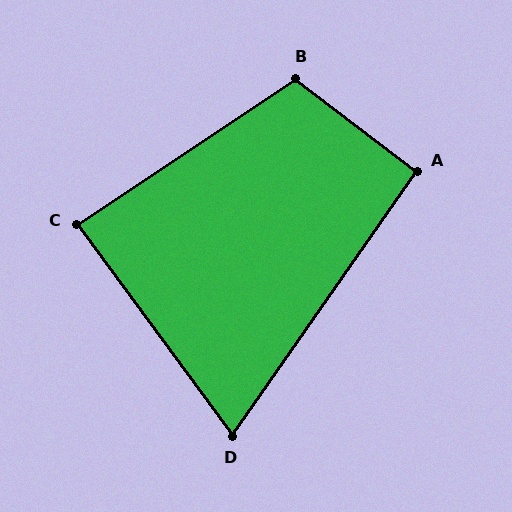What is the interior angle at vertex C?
Approximately 87 degrees (approximately right).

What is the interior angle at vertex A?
Approximately 93 degrees (approximately right).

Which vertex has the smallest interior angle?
D, at approximately 71 degrees.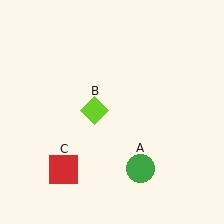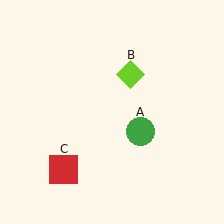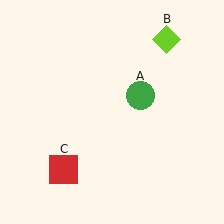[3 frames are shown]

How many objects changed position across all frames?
2 objects changed position: green circle (object A), lime diamond (object B).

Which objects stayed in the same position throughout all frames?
Red square (object C) remained stationary.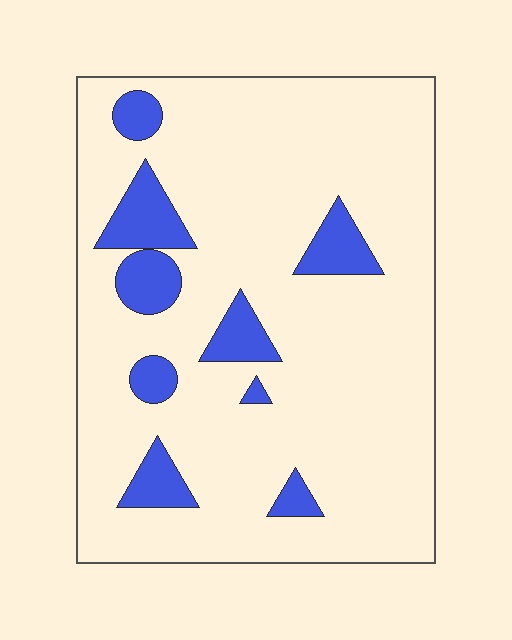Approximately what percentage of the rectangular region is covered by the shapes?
Approximately 15%.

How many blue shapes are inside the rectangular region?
9.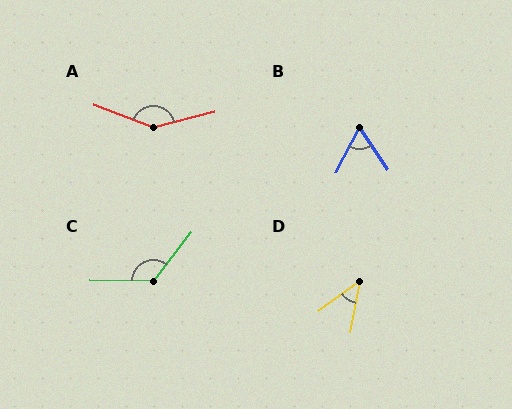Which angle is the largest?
A, at approximately 145 degrees.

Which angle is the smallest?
D, at approximately 44 degrees.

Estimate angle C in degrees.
Approximately 126 degrees.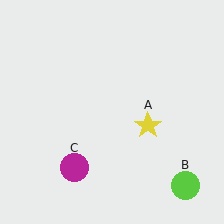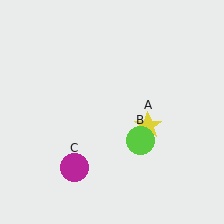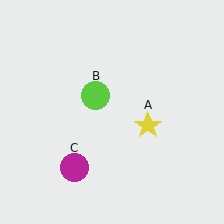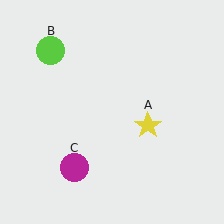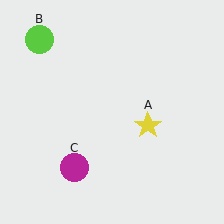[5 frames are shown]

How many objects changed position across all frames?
1 object changed position: lime circle (object B).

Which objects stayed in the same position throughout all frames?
Yellow star (object A) and magenta circle (object C) remained stationary.